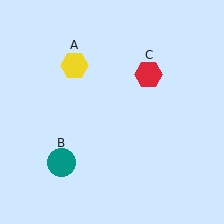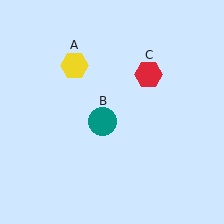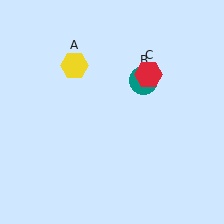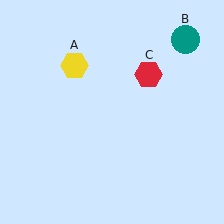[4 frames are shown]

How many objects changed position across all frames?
1 object changed position: teal circle (object B).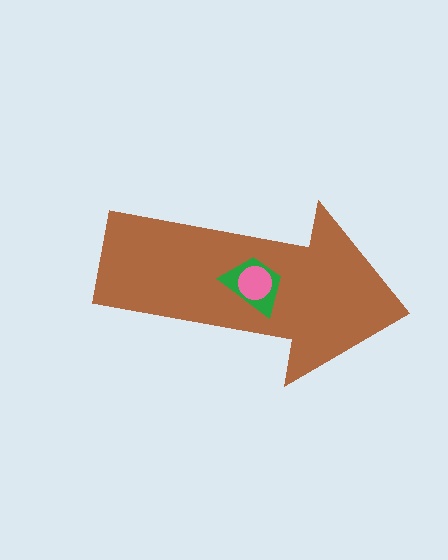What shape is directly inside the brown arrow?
The green trapezoid.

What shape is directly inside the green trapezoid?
The pink circle.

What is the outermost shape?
The brown arrow.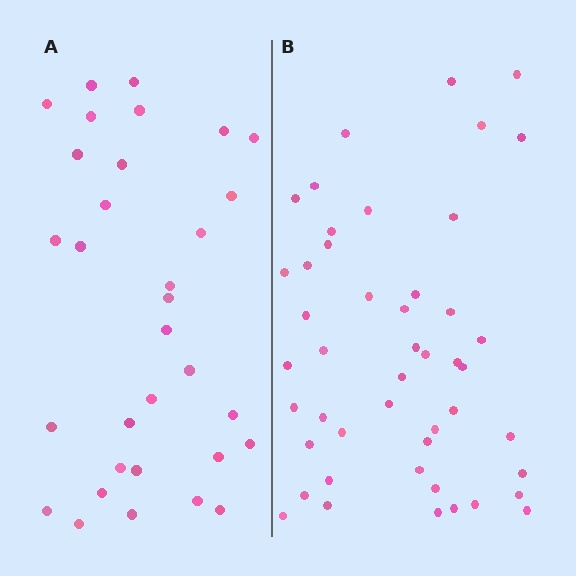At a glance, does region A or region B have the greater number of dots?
Region B (the right region) has more dots.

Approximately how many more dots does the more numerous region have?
Region B has approximately 15 more dots than region A.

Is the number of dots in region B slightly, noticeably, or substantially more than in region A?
Region B has substantially more. The ratio is roughly 1.5 to 1.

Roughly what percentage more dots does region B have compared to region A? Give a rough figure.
About 45% more.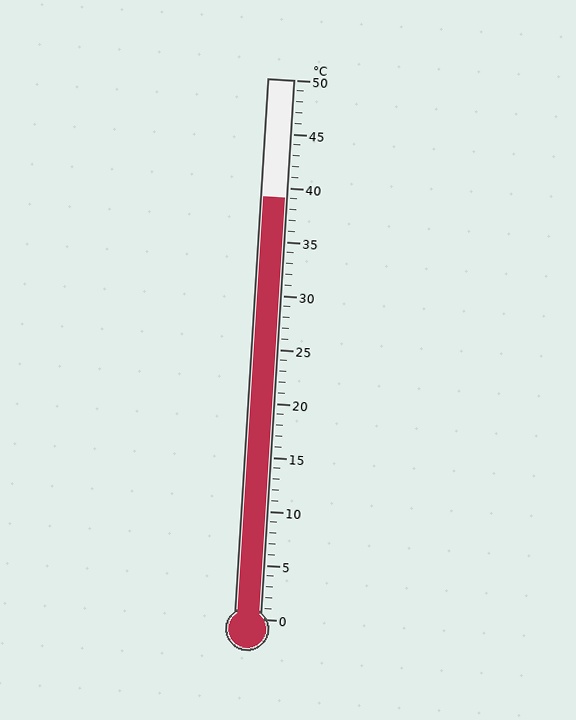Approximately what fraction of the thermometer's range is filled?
The thermometer is filled to approximately 80% of its range.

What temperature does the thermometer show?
The thermometer shows approximately 39°C.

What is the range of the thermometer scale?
The thermometer scale ranges from 0°C to 50°C.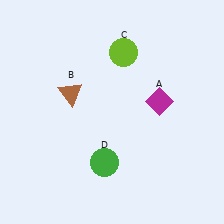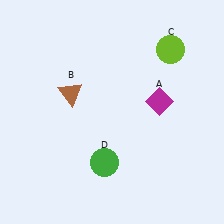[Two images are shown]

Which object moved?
The lime circle (C) moved right.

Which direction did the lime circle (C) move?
The lime circle (C) moved right.